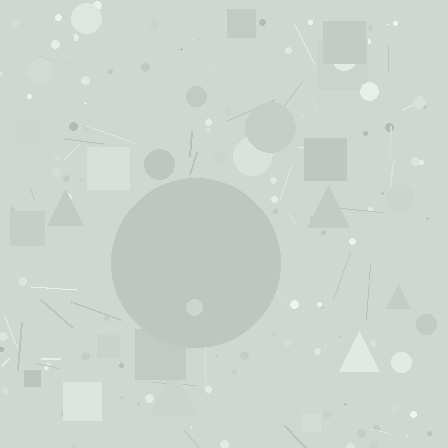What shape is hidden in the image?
A circle is hidden in the image.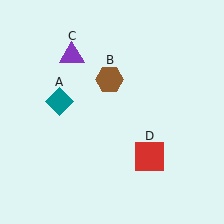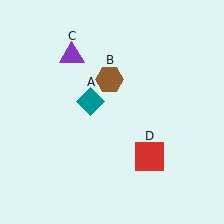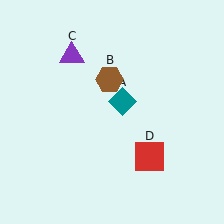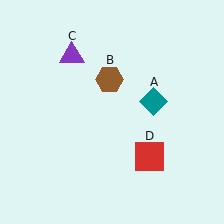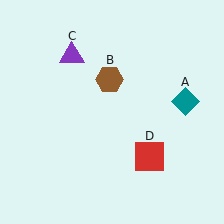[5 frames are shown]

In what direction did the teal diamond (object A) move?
The teal diamond (object A) moved right.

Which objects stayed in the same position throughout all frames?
Brown hexagon (object B) and purple triangle (object C) and red square (object D) remained stationary.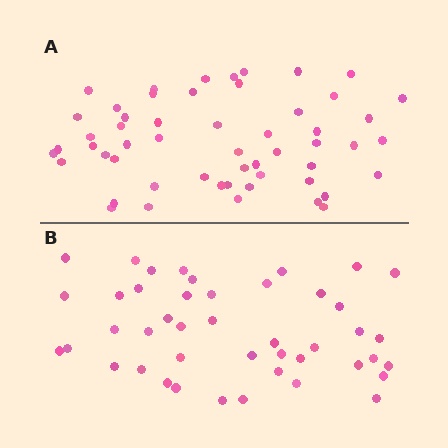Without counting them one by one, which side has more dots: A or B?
Region A (the top region) has more dots.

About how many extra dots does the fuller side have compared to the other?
Region A has roughly 10 or so more dots than region B.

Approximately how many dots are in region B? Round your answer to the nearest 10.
About 40 dots. (The exact count is 44, which rounds to 40.)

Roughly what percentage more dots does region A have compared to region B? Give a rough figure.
About 25% more.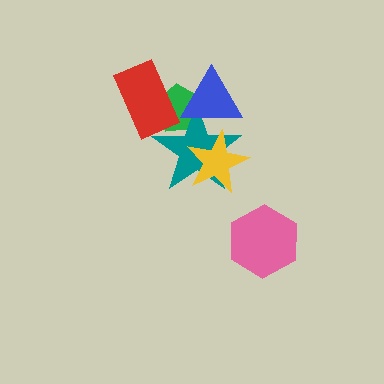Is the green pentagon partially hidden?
Yes, it is partially covered by another shape.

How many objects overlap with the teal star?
4 objects overlap with the teal star.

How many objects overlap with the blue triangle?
2 objects overlap with the blue triangle.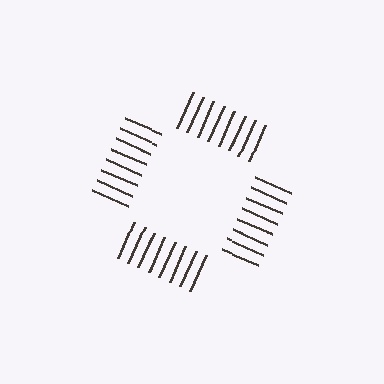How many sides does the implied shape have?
4 sides — the line-ends trace a square.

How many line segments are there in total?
32 — 8 along each of the 4 edges.